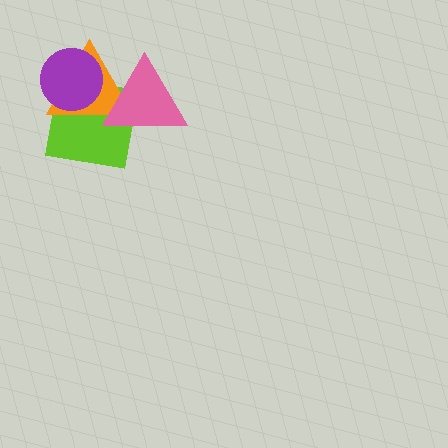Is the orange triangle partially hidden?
Yes, it is partially covered by another shape.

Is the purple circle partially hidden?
No, no other shape covers it.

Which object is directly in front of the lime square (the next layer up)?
The orange triangle is directly in front of the lime square.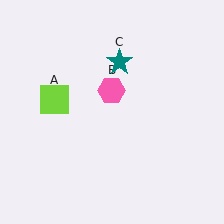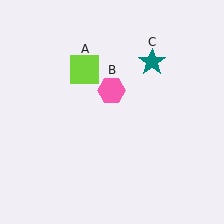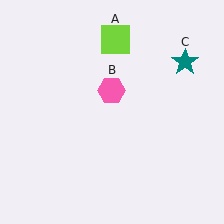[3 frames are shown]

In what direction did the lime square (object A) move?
The lime square (object A) moved up and to the right.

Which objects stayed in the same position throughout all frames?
Pink hexagon (object B) remained stationary.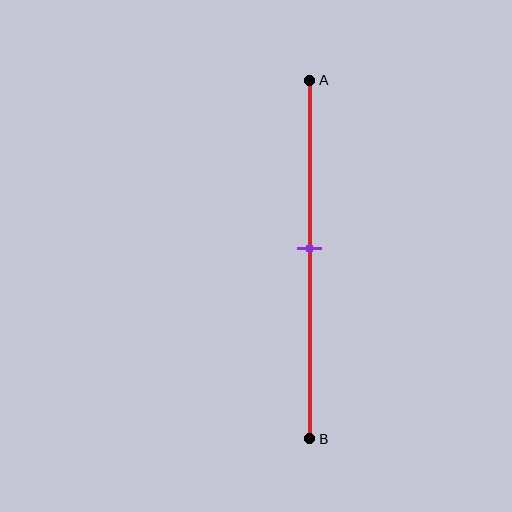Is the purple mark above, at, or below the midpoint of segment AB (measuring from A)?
The purple mark is approximately at the midpoint of segment AB.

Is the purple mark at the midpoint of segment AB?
Yes, the mark is approximately at the midpoint.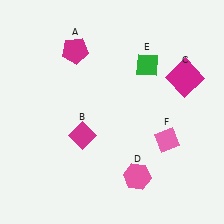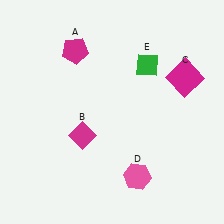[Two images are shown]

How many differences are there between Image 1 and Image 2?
There is 1 difference between the two images.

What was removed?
The pink diamond (F) was removed in Image 2.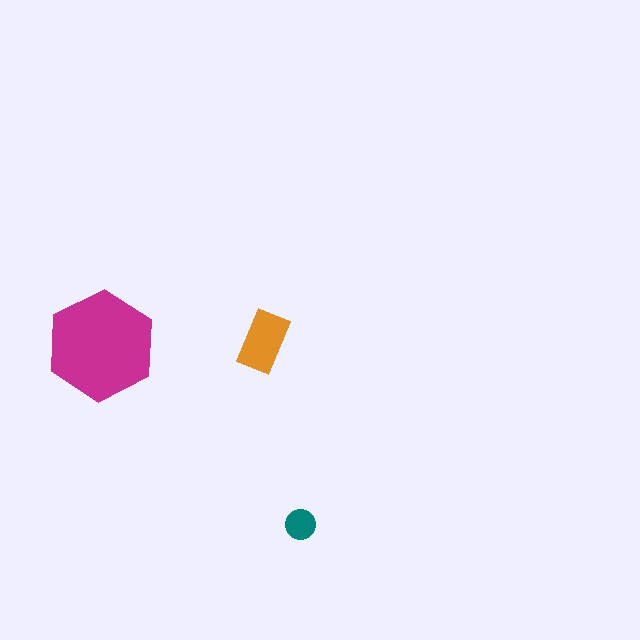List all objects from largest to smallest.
The magenta hexagon, the orange rectangle, the teal circle.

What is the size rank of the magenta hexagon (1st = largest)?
1st.